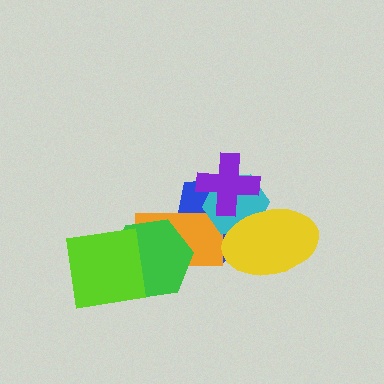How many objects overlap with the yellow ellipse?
3 objects overlap with the yellow ellipse.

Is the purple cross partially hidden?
Yes, it is partially covered by another shape.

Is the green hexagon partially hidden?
Yes, it is partially covered by another shape.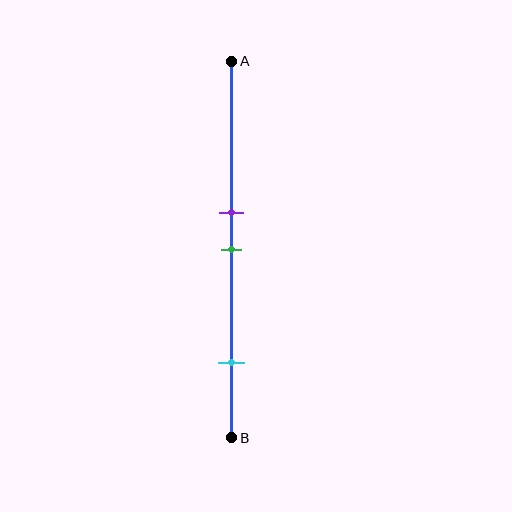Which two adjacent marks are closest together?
The purple and green marks are the closest adjacent pair.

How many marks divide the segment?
There are 3 marks dividing the segment.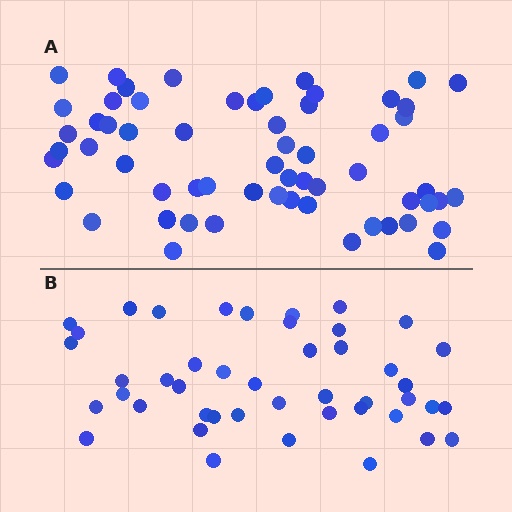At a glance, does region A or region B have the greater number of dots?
Region A (the top region) has more dots.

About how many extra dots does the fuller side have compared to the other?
Region A has approximately 15 more dots than region B.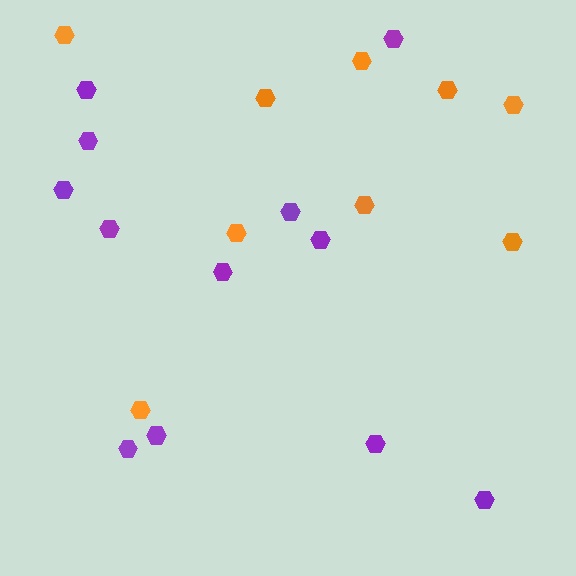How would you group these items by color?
There are 2 groups: one group of purple hexagons (12) and one group of orange hexagons (9).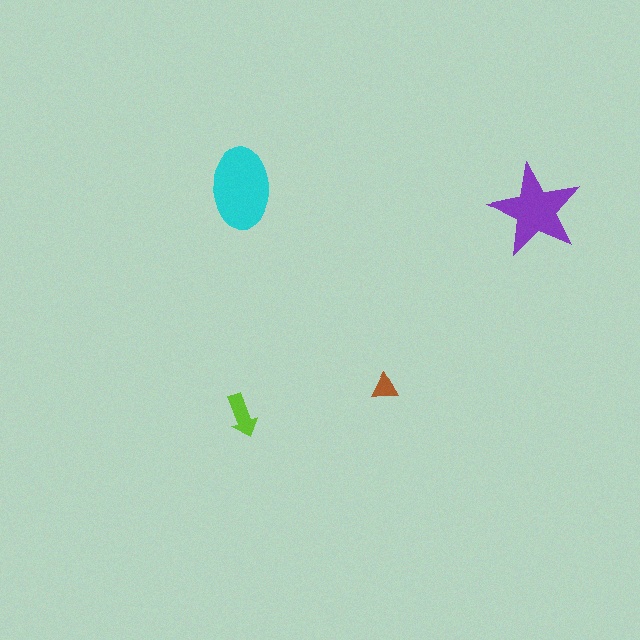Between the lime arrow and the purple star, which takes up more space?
The purple star.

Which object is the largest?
The cyan ellipse.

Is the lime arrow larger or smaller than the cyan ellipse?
Smaller.